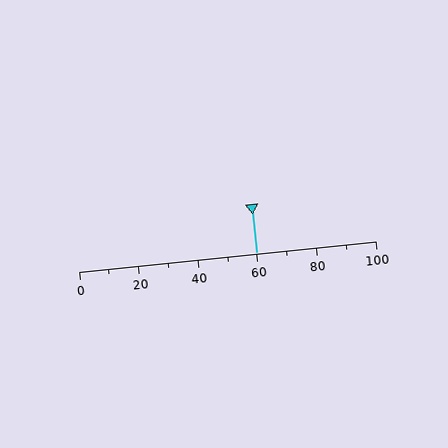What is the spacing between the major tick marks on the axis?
The major ticks are spaced 20 apart.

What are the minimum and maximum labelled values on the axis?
The axis runs from 0 to 100.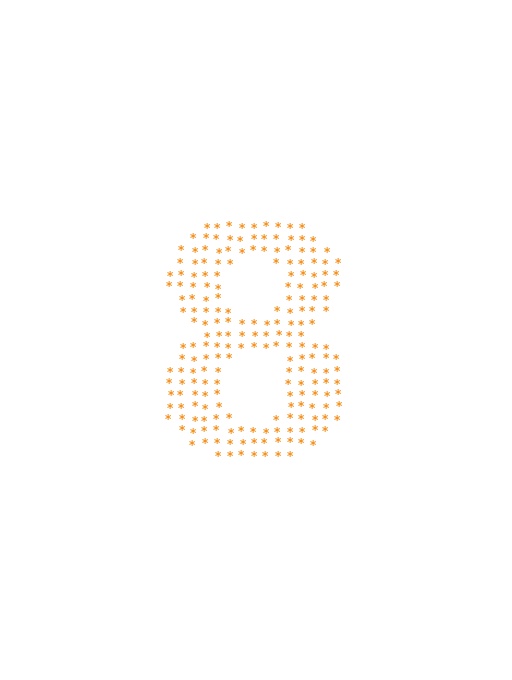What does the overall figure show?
The overall figure shows the digit 8.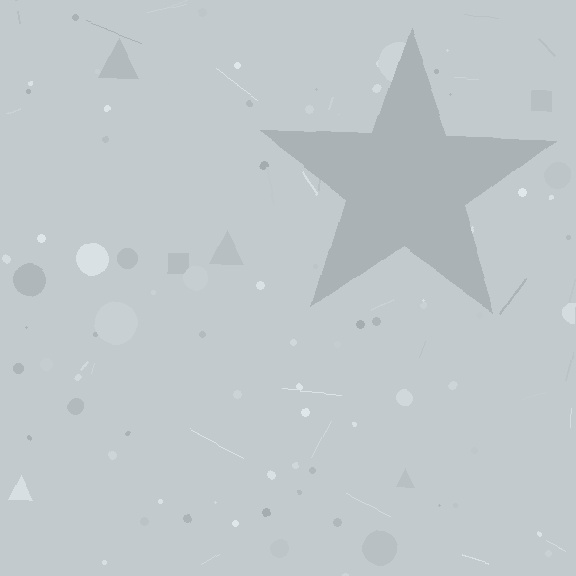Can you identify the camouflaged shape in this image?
The camouflaged shape is a star.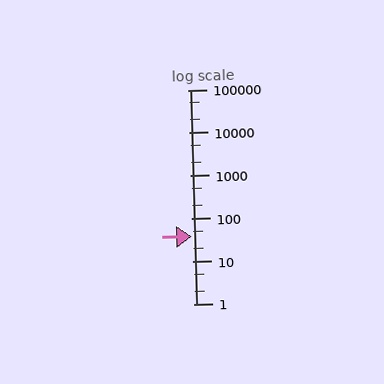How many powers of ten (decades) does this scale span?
The scale spans 5 decades, from 1 to 100000.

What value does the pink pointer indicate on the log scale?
The pointer indicates approximately 37.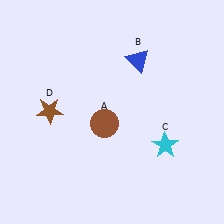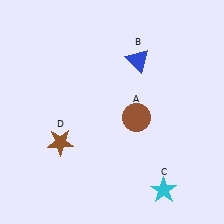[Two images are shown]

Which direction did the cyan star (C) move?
The cyan star (C) moved down.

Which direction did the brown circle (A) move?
The brown circle (A) moved right.